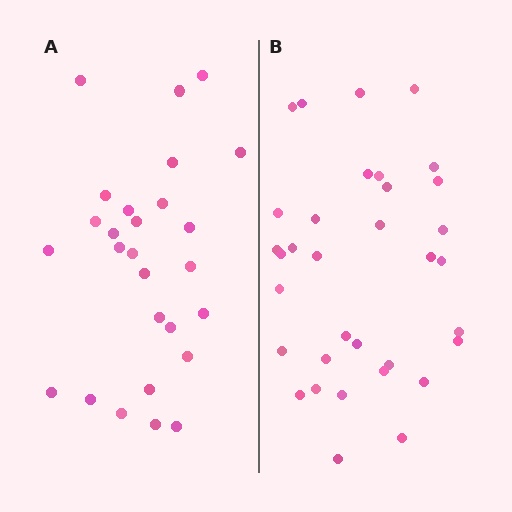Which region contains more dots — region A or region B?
Region B (the right region) has more dots.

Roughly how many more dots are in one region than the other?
Region B has roughly 8 or so more dots than region A.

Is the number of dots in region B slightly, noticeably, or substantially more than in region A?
Region B has noticeably more, but not dramatically so. The ratio is roughly 1.3 to 1.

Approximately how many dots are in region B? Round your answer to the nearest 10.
About 30 dots. (The exact count is 34, which rounds to 30.)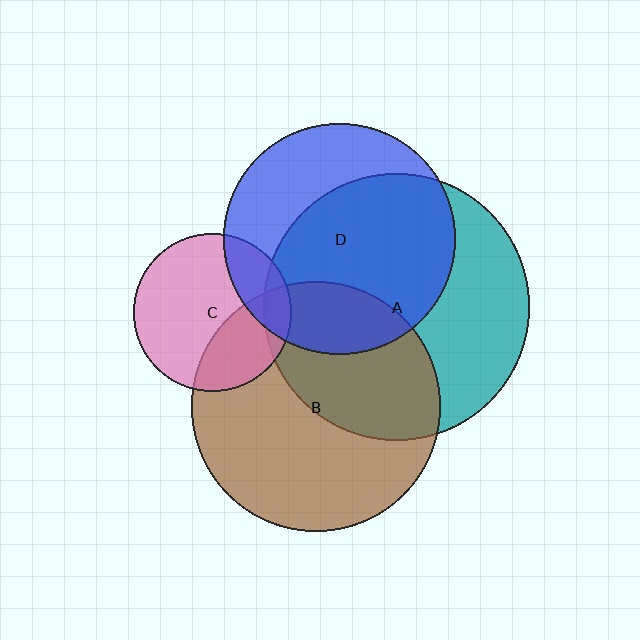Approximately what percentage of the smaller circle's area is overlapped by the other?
Approximately 65%.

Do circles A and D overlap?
Yes.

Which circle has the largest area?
Circle A (teal).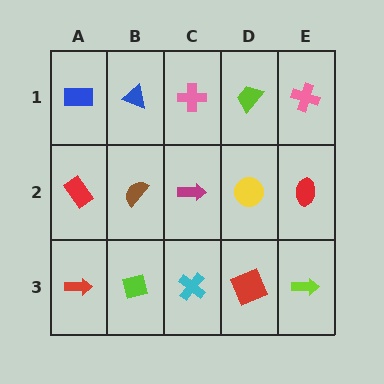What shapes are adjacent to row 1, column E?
A red ellipse (row 2, column E), a lime trapezoid (row 1, column D).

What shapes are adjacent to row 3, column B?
A brown semicircle (row 2, column B), a red arrow (row 3, column A), a cyan cross (row 3, column C).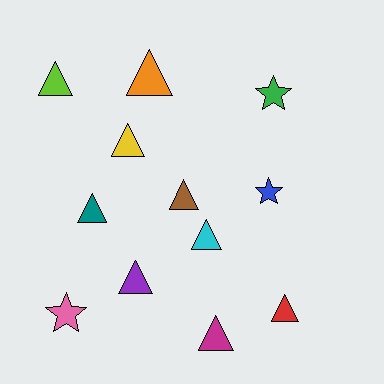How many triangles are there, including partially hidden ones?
There are 9 triangles.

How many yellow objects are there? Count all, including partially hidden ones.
There is 1 yellow object.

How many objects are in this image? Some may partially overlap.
There are 12 objects.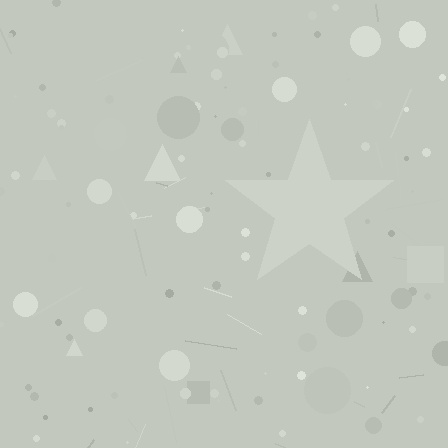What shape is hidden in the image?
A star is hidden in the image.